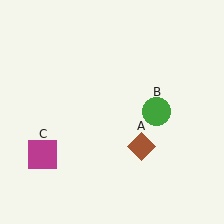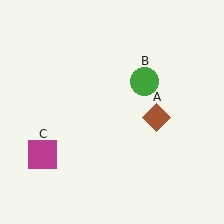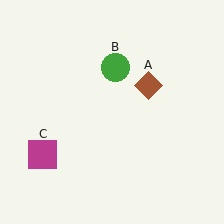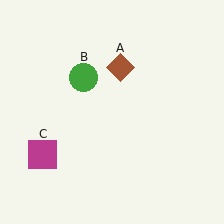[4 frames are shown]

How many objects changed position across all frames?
2 objects changed position: brown diamond (object A), green circle (object B).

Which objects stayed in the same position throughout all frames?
Magenta square (object C) remained stationary.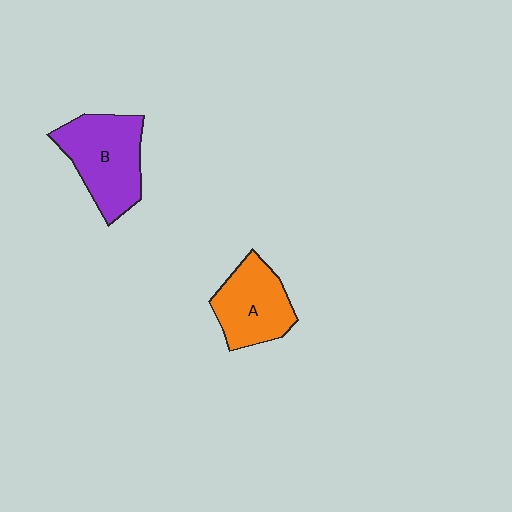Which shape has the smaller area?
Shape A (orange).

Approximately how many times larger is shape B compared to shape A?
Approximately 1.2 times.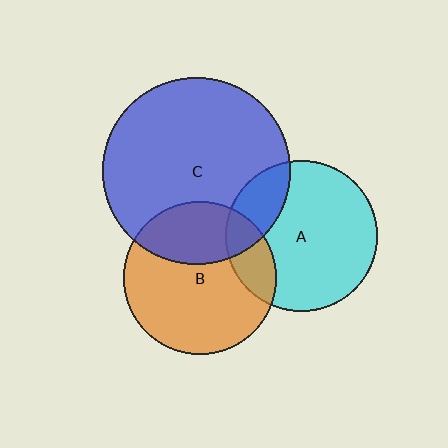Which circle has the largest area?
Circle C (blue).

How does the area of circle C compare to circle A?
Approximately 1.5 times.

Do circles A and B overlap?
Yes.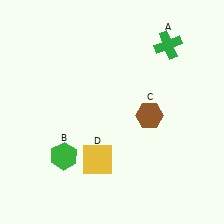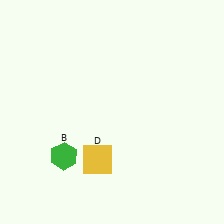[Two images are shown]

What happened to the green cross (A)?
The green cross (A) was removed in Image 2. It was in the top-right area of Image 1.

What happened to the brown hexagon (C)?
The brown hexagon (C) was removed in Image 2. It was in the bottom-right area of Image 1.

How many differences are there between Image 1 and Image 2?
There are 2 differences between the two images.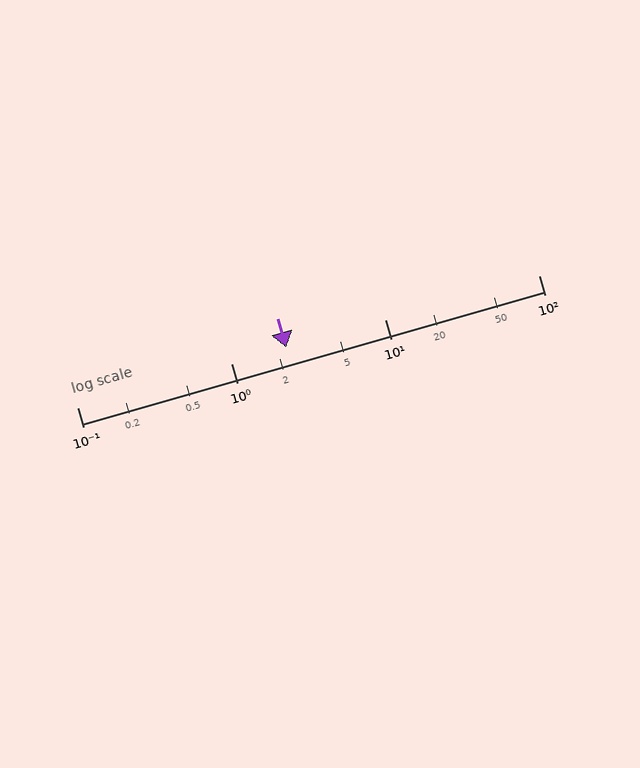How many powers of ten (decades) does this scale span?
The scale spans 3 decades, from 0.1 to 100.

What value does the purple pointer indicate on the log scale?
The pointer indicates approximately 2.3.